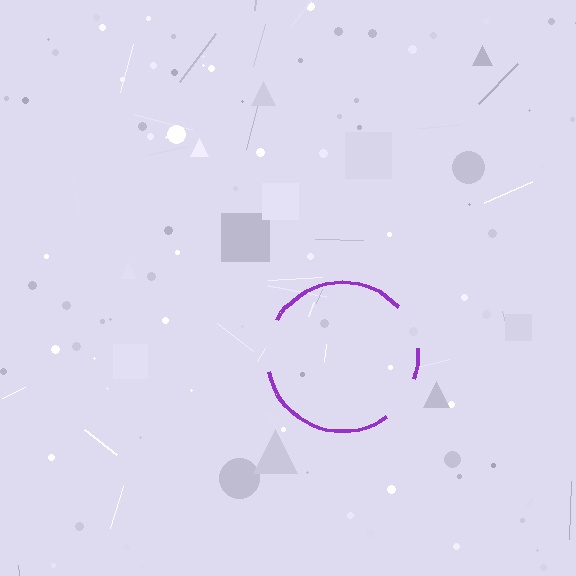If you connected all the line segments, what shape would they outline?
They would outline a circle.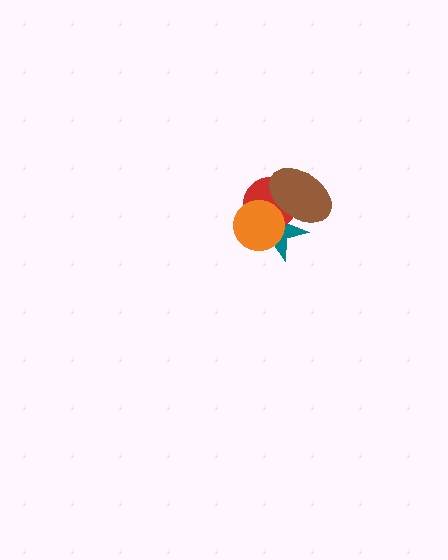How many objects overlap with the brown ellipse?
3 objects overlap with the brown ellipse.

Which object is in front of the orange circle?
The brown ellipse is in front of the orange circle.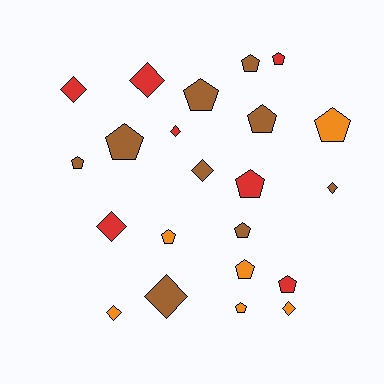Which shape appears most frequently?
Pentagon, with 13 objects.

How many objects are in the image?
There are 22 objects.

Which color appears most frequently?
Brown, with 9 objects.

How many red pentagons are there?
There are 3 red pentagons.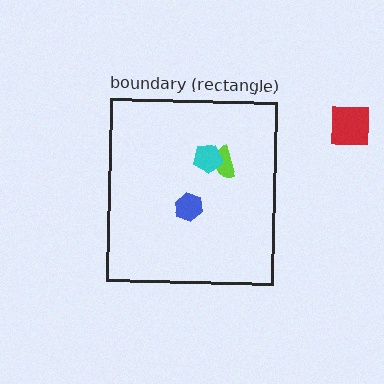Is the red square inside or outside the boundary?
Outside.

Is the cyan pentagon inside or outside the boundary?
Inside.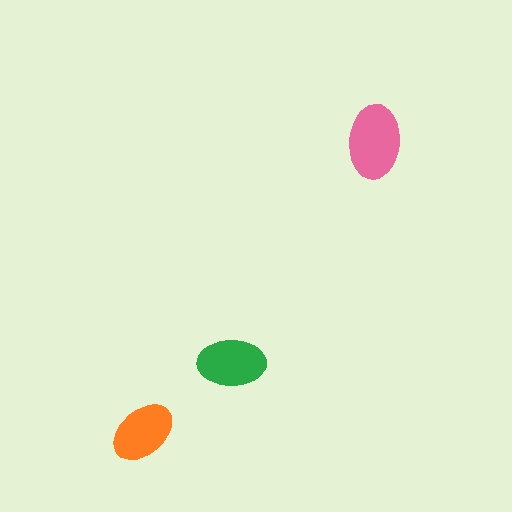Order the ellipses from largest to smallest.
the pink one, the green one, the orange one.